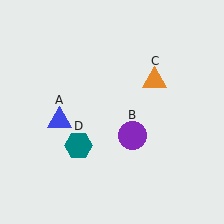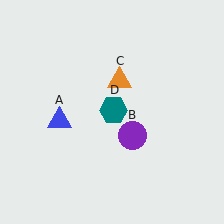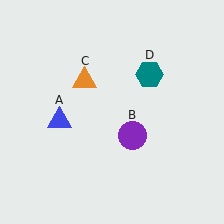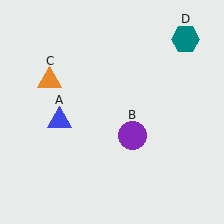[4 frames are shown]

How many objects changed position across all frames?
2 objects changed position: orange triangle (object C), teal hexagon (object D).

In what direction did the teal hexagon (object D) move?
The teal hexagon (object D) moved up and to the right.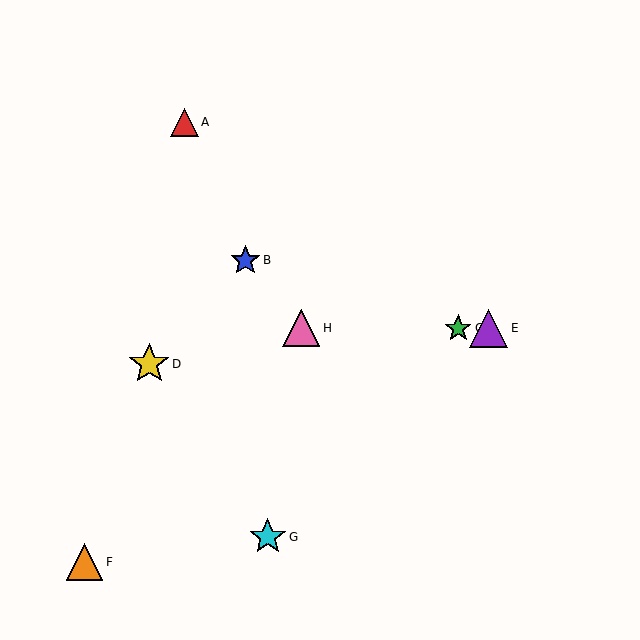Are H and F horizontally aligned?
No, H is at y≈328 and F is at y≈562.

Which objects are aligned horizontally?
Objects C, E, H are aligned horizontally.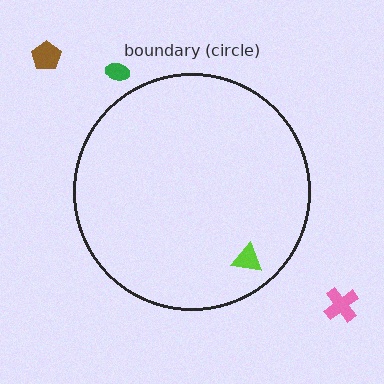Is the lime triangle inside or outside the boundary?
Inside.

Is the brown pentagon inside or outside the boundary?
Outside.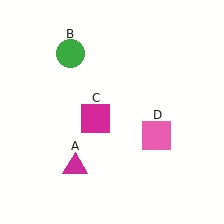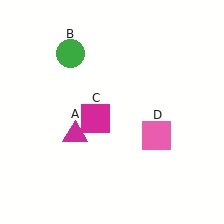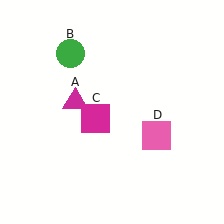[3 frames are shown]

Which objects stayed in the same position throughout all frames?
Green circle (object B) and magenta square (object C) and pink square (object D) remained stationary.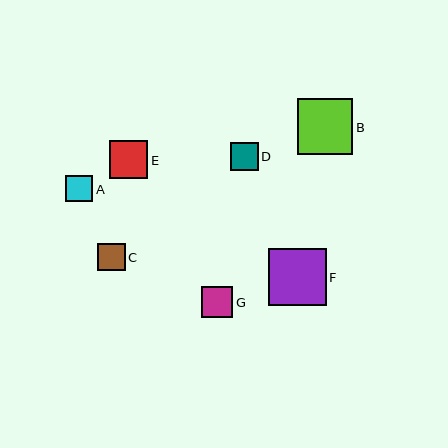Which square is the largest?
Square F is the largest with a size of approximately 58 pixels.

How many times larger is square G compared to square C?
Square G is approximately 1.1 times the size of square C.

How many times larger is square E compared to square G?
Square E is approximately 1.3 times the size of square G.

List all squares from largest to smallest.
From largest to smallest: F, B, E, G, D, C, A.